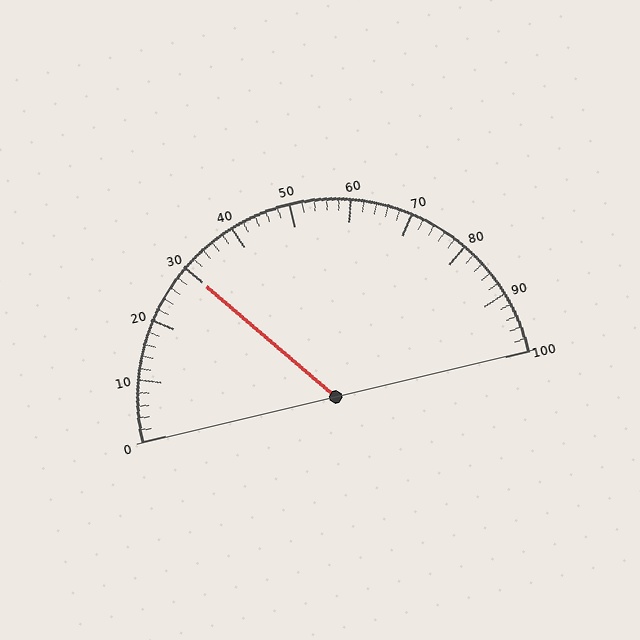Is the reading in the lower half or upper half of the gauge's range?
The reading is in the lower half of the range (0 to 100).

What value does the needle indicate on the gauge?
The needle indicates approximately 30.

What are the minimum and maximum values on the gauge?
The gauge ranges from 0 to 100.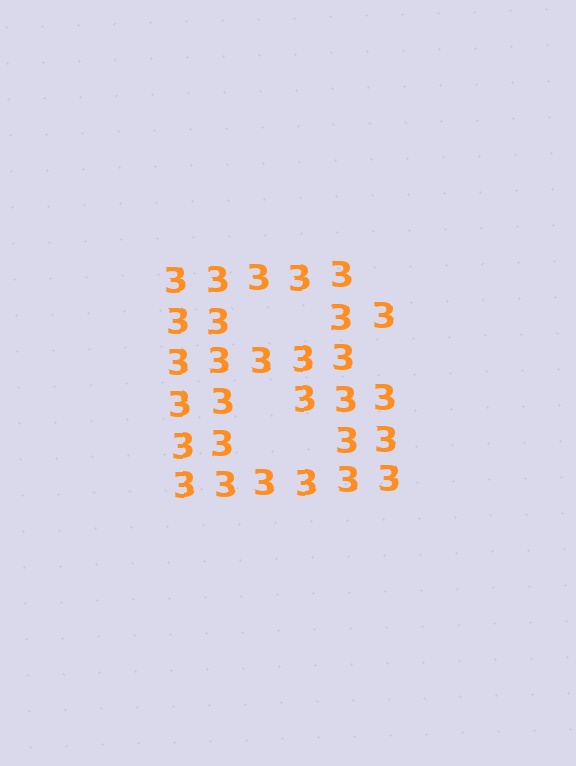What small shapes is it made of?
It is made of small digit 3's.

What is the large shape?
The large shape is the letter B.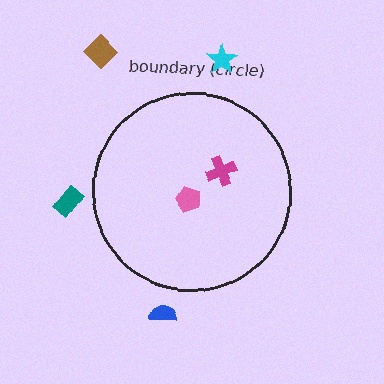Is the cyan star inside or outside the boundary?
Outside.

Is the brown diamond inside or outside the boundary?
Outside.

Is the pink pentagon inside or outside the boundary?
Inside.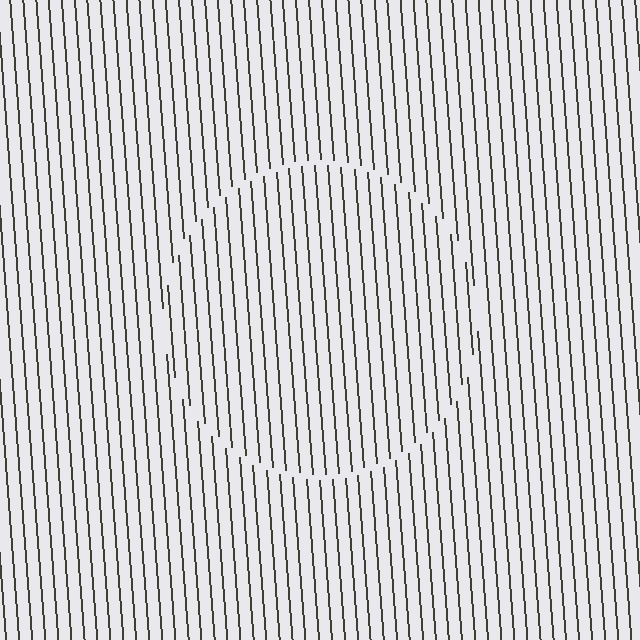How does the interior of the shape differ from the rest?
The interior of the shape contains the same grating, shifted by half a period — the contour is defined by the phase discontinuity where line-ends from the inner and outer gratings abut.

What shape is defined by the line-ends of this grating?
An illusory circle. The interior of the shape contains the same grating, shifted by half a period — the contour is defined by the phase discontinuity where line-ends from the inner and outer gratings abut.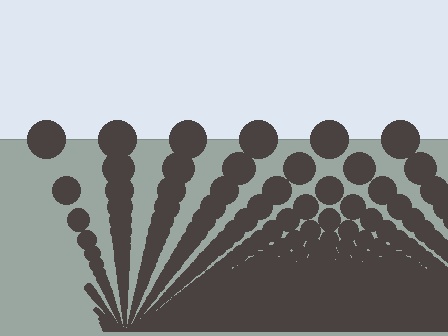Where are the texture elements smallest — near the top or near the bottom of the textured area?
Near the bottom.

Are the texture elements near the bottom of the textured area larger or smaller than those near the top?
Smaller. The gradient is inverted — elements near the bottom are smaller and denser.